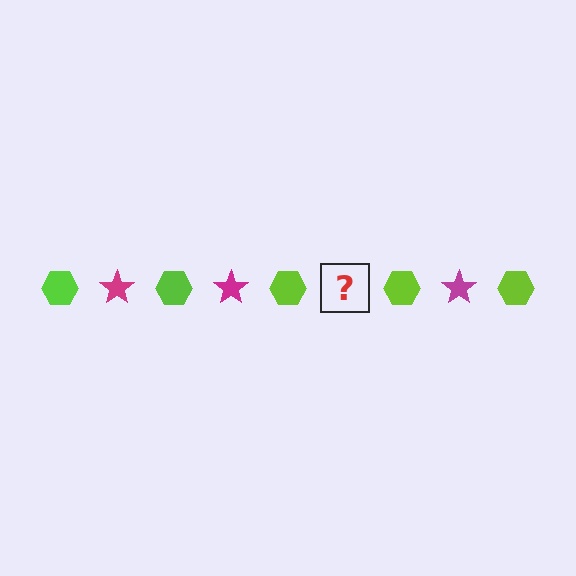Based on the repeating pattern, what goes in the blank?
The blank should be a magenta star.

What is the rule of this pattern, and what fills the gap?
The rule is that the pattern alternates between lime hexagon and magenta star. The gap should be filled with a magenta star.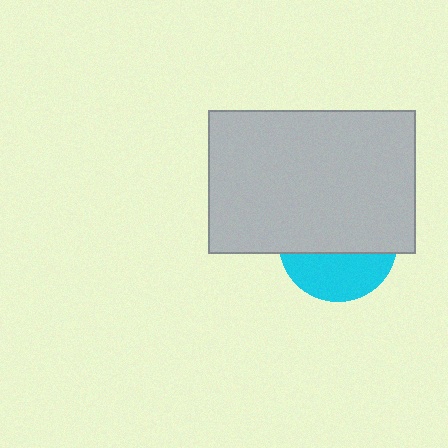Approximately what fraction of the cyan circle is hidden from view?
Roughly 61% of the cyan circle is hidden behind the light gray rectangle.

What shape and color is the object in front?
The object in front is a light gray rectangle.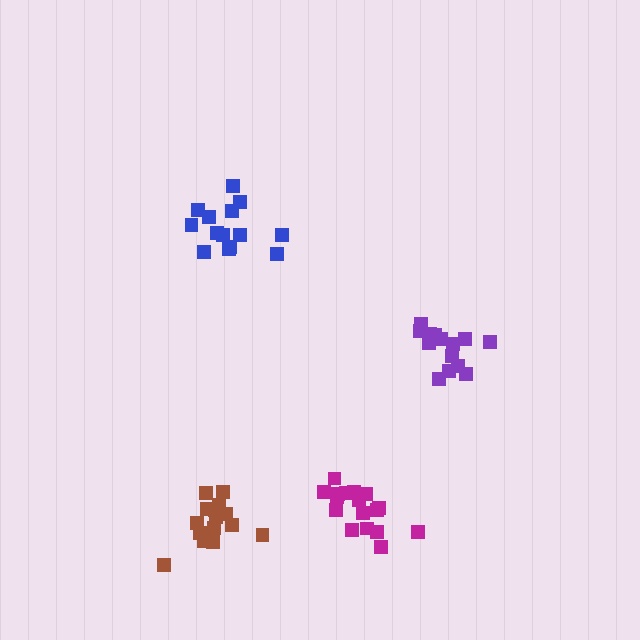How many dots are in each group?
Group 1: 14 dots, Group 2: 14 dots, Group 3: 17 dots, Group 4: 16 dots (61 total).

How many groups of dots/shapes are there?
There are 4 groups.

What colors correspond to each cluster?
The clusters are colored: blue, purple, magenta, brown.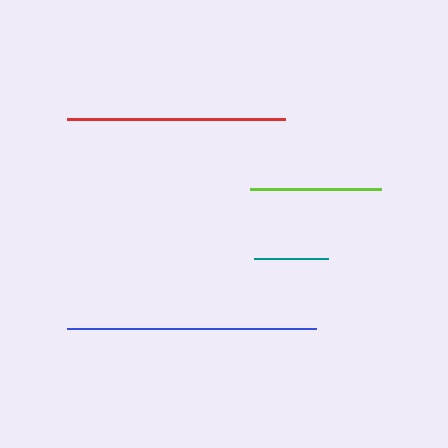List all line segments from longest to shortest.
From longest to shortest: blue, red, lime, teal.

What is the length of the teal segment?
The teal segment is approximately 74 pixels long.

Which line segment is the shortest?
The teal line is the shortest at approximately 74 pixels.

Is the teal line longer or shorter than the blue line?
The blue line is longer than the teal line.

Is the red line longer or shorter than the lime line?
The red line is longer than the lime line.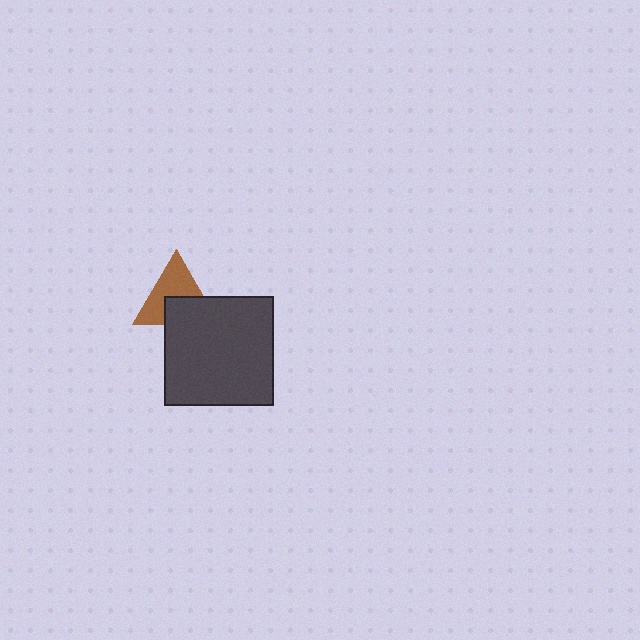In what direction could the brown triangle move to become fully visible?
The brown triangle could move up. That would shift it out from behind the dark gray square entirely.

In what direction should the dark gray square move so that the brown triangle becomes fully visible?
The dark gray square should move down. That is the shortest direction to clear the overlap and leave the brown triangle fully visible.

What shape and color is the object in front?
The object in front is a dark gray square.